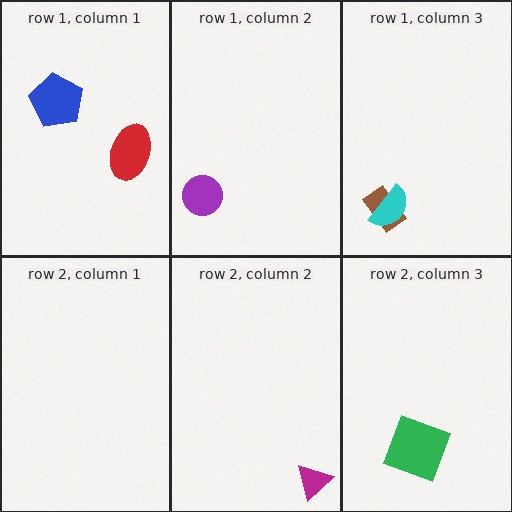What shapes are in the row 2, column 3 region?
The green square.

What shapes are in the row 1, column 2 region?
The purple circle.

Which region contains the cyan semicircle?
The row 1, column 3 region.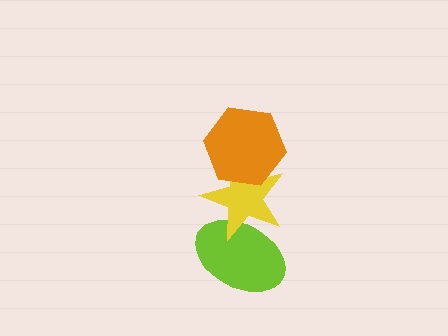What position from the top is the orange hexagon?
The orange hexagon is 1st from the top.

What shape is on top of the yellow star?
The orange hexagon is on top of the yellow star.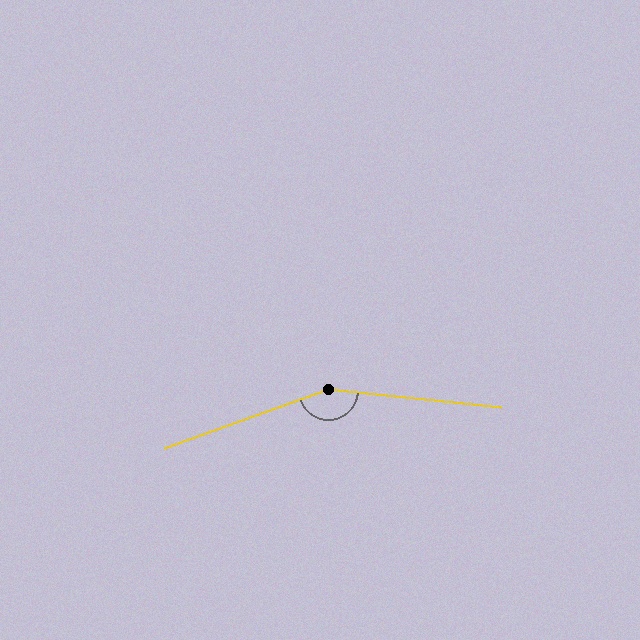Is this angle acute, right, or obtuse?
It is obtuse.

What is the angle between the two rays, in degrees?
Approximately 154 degrees.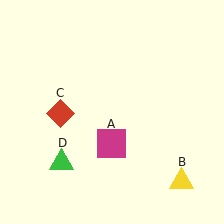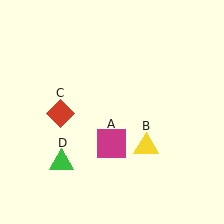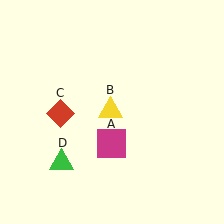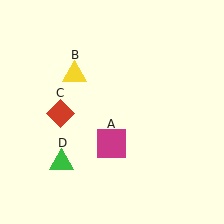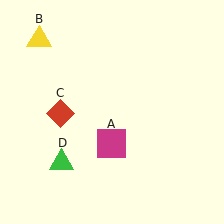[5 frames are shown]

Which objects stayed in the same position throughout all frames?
Magenta square (object A) and red diamond (object C) and green triangle (object D) remained stationary.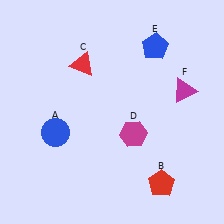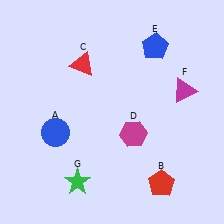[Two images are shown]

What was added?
A green star (G) was added in Image 2.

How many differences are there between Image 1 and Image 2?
There is 1 difference between the two images.